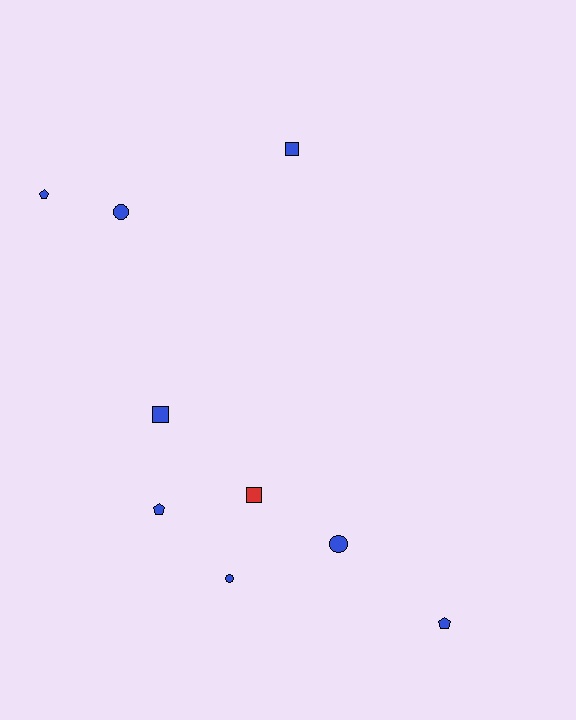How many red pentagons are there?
There are no red pentagons.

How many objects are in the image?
There are 9 objects.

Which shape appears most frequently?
Pentagon, with 3 objects.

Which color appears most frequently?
Blue, with 8 objects.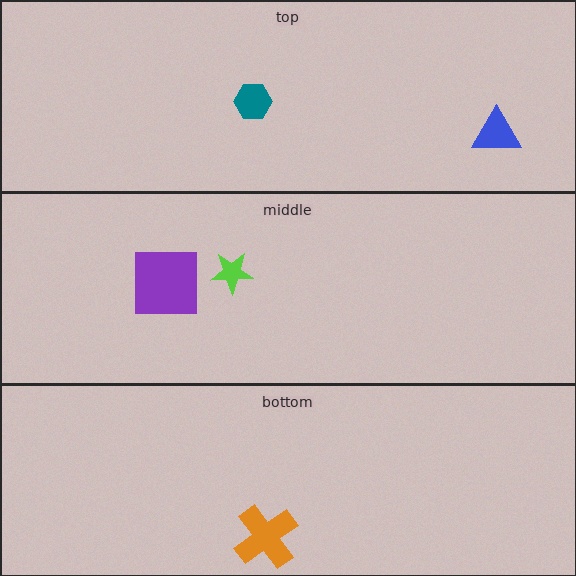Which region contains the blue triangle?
The top region.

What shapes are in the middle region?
The purple square, the lime star.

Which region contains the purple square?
The middle region.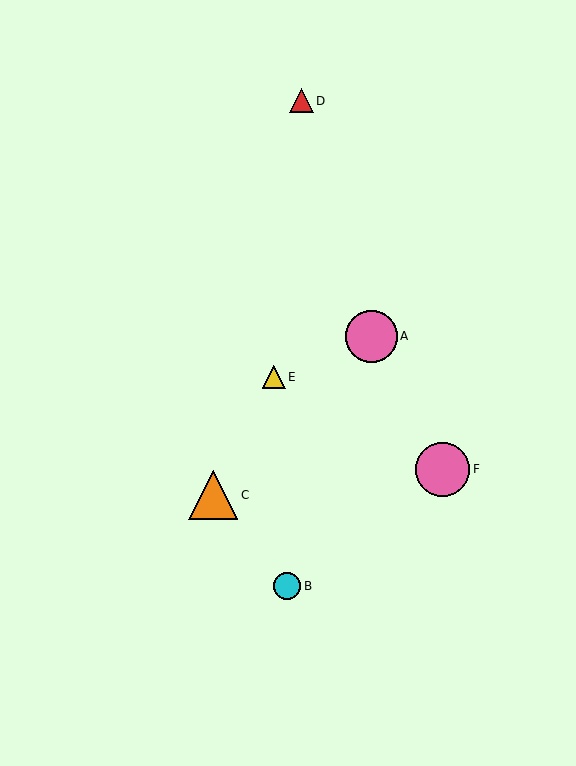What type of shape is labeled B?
Shape B is a cyan circle.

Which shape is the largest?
The pink circle (labeled F) is the largest.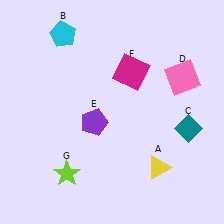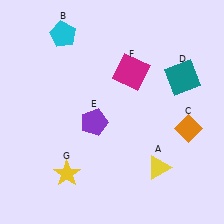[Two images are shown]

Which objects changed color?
C changed from teal to orange. D changed from pink to teal. G changed from lime to yellow.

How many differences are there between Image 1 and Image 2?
There are 3 differences between the two images.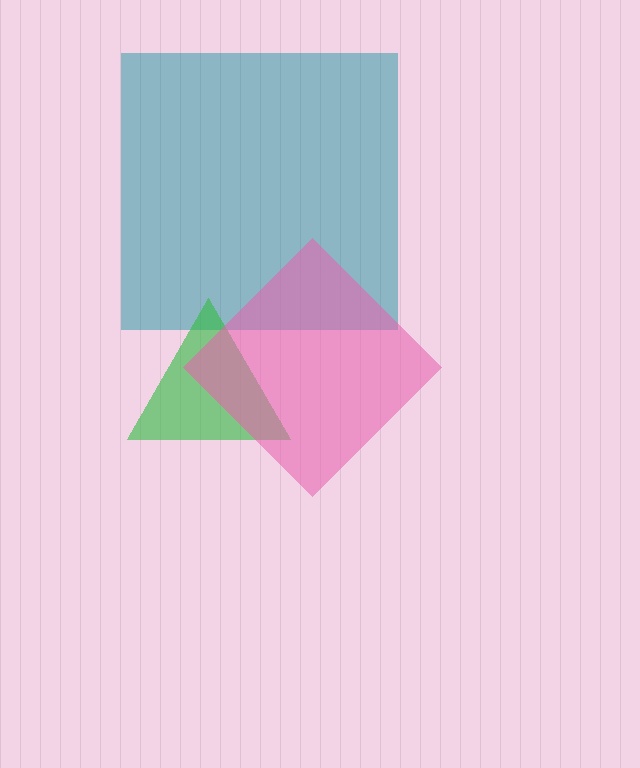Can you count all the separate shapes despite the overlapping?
Yes, there are 3 separate shapes.